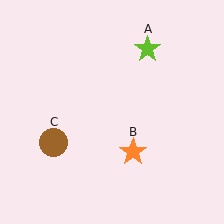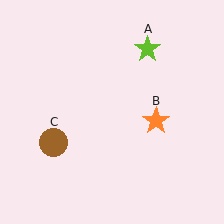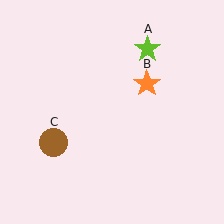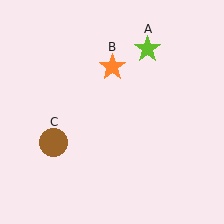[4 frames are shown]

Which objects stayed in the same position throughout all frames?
Lime star (object A) and brown circle (object C) remained stationary.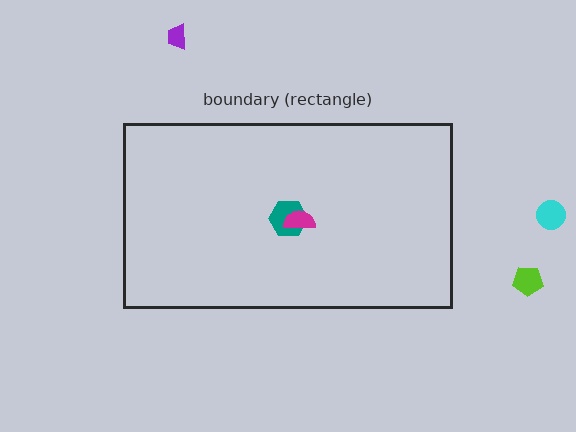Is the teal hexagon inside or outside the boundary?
Inside.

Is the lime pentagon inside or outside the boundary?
Outside.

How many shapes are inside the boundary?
2 inside, 3 outside.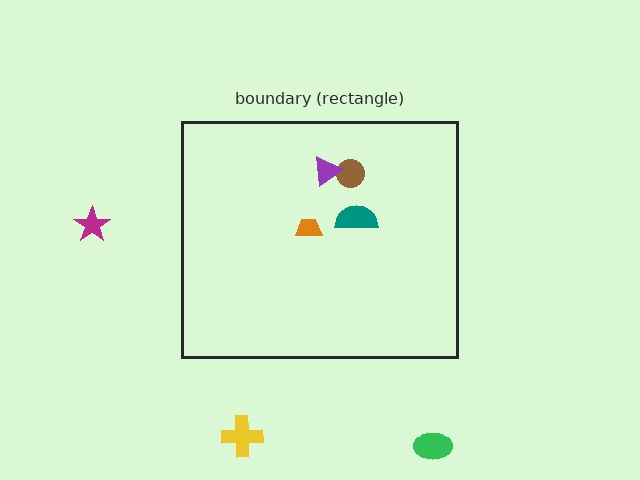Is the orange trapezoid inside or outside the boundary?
Inside.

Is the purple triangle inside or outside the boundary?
Inside.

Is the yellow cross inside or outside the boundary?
Outside.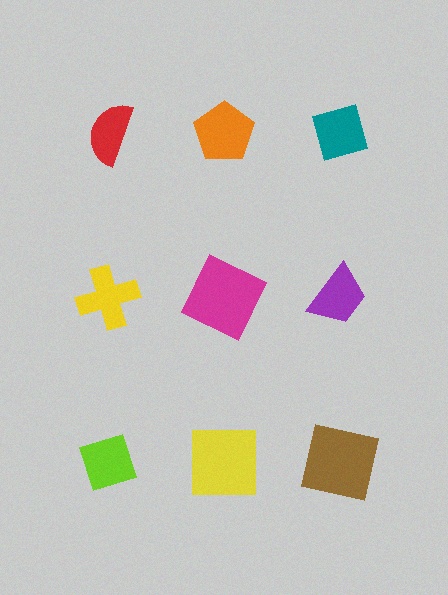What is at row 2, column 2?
A magenta square.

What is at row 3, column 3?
A brown square.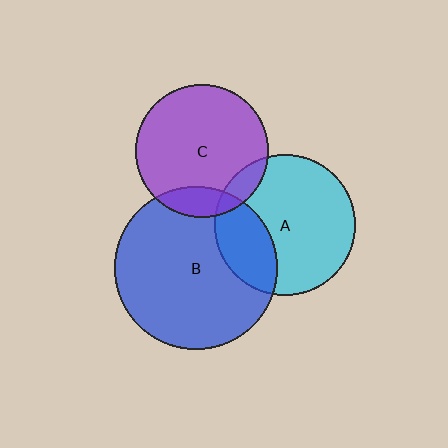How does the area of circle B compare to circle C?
Approximately 1.5 times.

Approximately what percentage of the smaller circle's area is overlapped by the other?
Approximately 15%.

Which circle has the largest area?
Circle B (blue).